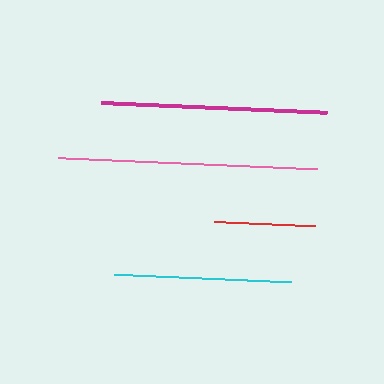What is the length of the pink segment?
The pink segment is approximately 258 pixels long.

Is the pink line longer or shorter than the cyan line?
The pink line is longer than the cyan line.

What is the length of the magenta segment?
The magenta segment is approximately 227 pixels long.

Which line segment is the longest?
The pink line is the longest at approximately 258 pixels.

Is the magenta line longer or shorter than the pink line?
The pink line is longer than the magenta line.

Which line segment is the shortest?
The red line is the shortest at approximately 101 pixels.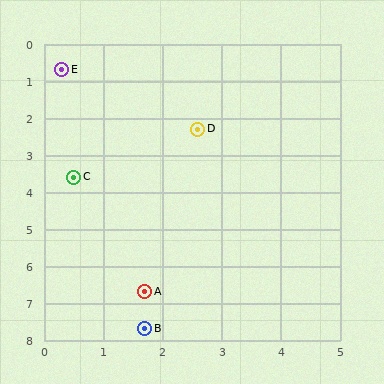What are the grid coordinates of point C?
Point C is at approximately (0.5, 3.6).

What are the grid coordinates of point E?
Point E is at approximately (0.3, 0.7).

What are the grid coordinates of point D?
Point D is at approximately (2.6, 2.3).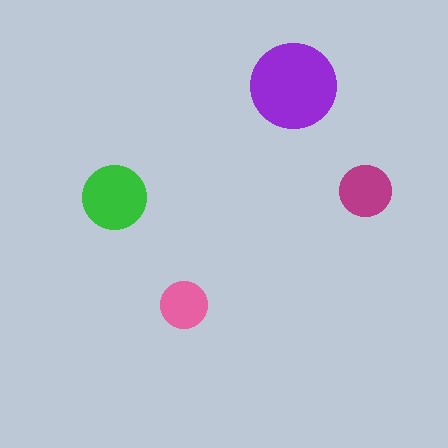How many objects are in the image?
There are 4 objects in the image.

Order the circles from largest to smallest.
the purple one, the green one, the magenta one, the pink one.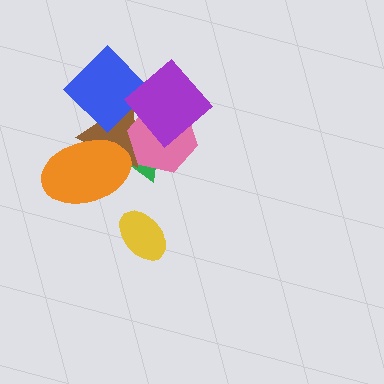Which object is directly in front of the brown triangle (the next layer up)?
The pink hexagon is directly in front of the brown triangle.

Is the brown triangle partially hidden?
Yes, it is partially covered by another shape.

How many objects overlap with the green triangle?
4 objects overlap with the green triangle.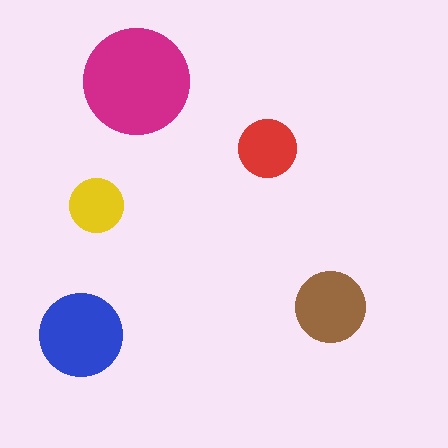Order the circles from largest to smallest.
the magenta one, the blue one, the brown one, the red one, the yellow one.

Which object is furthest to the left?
The blue circle is leftmost.